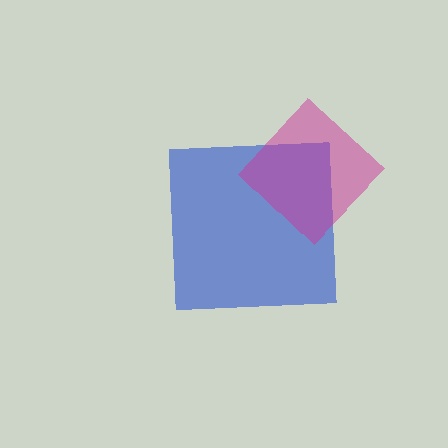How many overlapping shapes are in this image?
There are 2 overlapping shapes in the image.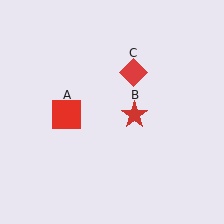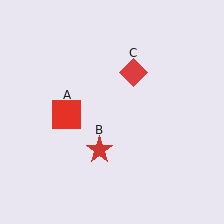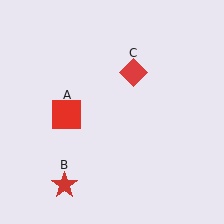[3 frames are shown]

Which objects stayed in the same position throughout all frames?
Red square (object A) and red diamond (object C) remained stationary.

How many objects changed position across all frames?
1 object changed position: red star (object B).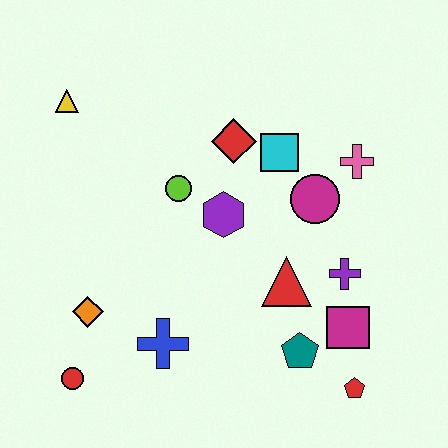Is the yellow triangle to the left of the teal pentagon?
Yes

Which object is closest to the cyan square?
The red diamond is closest to the cyan square.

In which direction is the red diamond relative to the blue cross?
The red diamond is above the blue cross.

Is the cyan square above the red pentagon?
Yes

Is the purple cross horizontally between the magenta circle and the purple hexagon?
No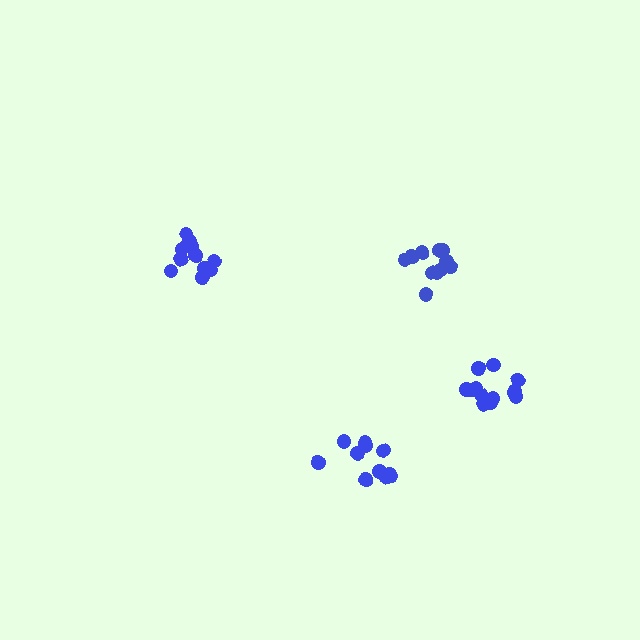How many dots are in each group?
Group 1: 11 dots, Group 2: 12 dots, Group 3: 11 dots, Group 4: 11 dots (45 total).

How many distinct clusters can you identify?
There are 4 distinct clusters.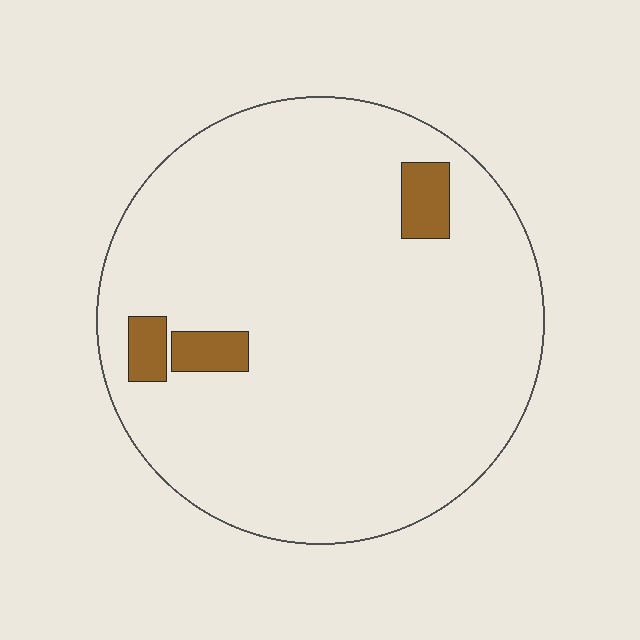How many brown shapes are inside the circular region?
3.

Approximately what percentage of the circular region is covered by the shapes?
Approximately 5%.